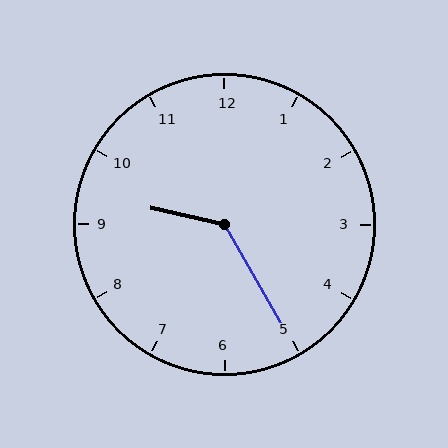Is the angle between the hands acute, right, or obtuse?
It is obtuse.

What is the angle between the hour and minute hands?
Approximately 132 degrees.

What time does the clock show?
9:25.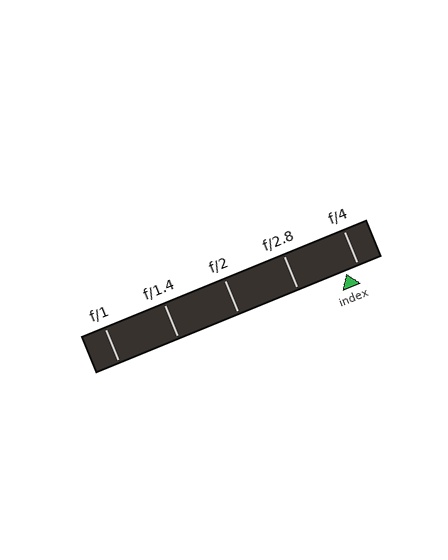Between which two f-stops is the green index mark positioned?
The index mark is between f/2.8 and f/4.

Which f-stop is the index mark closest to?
The index mark is closest to f/4.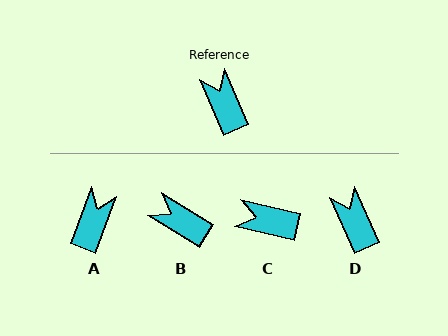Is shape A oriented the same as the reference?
No, it is off by about 44 degrees.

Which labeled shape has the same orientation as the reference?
D.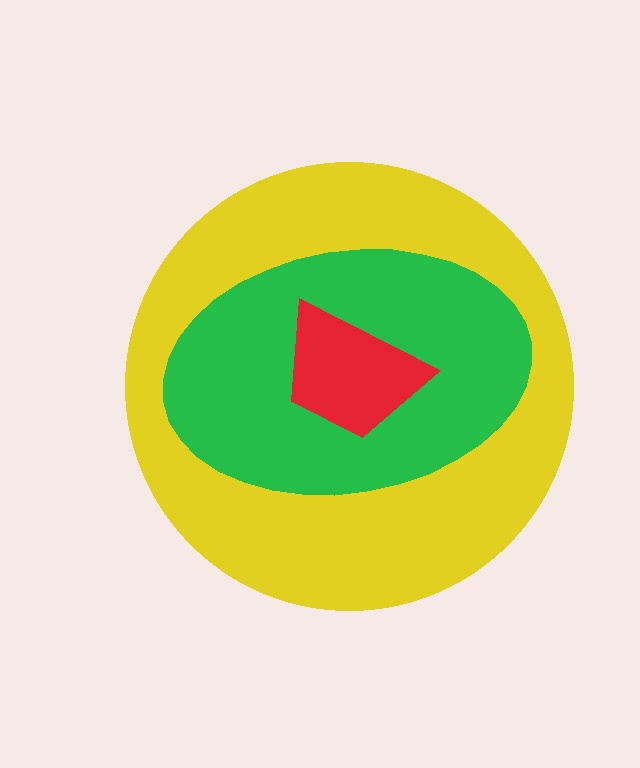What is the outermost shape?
The yellow circle.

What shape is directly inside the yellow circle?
The green ellipse.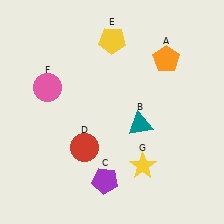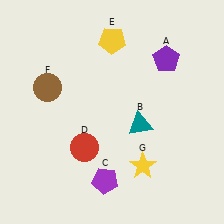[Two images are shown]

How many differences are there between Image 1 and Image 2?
There are 2 differences between the two images.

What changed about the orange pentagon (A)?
In Image 1, A is orange. In Image 2, it changed to purple.